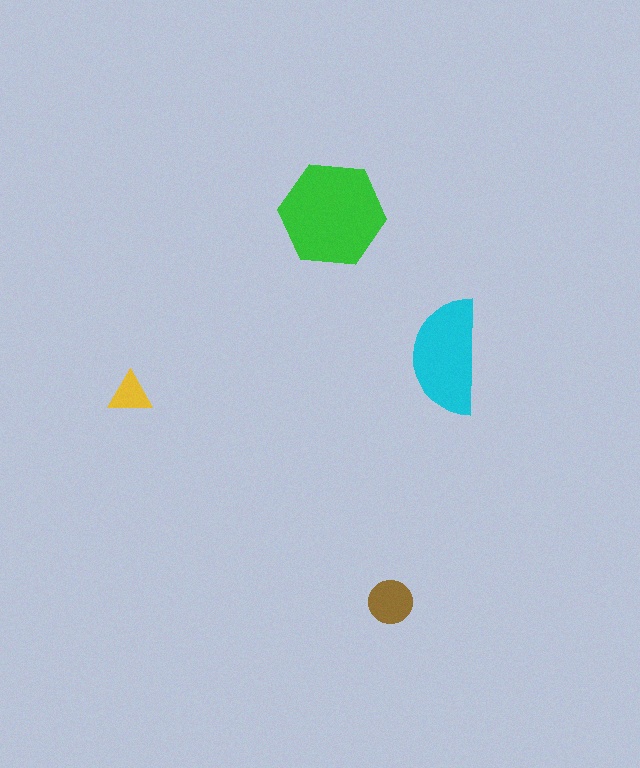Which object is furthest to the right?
The cyan semicircle is rightmost.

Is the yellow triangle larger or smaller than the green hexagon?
Smaller.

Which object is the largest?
The green hexagon.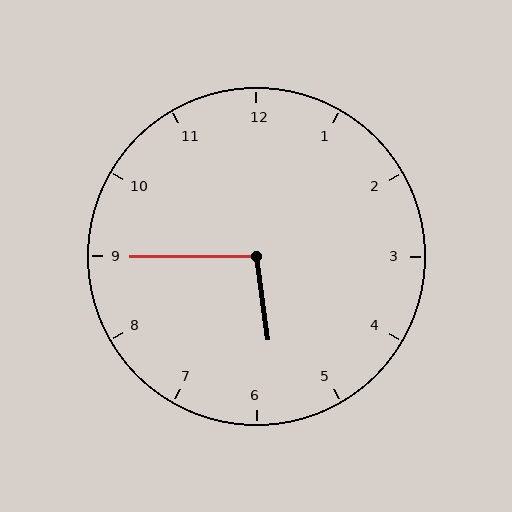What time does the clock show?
5:45.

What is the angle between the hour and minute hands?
Approximately 98 degrees.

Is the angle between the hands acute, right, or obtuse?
It is obtuse.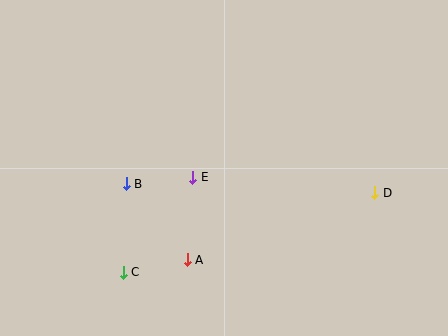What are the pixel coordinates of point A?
Point A is at (187, 260).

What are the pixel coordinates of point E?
Point E is at (193, 177).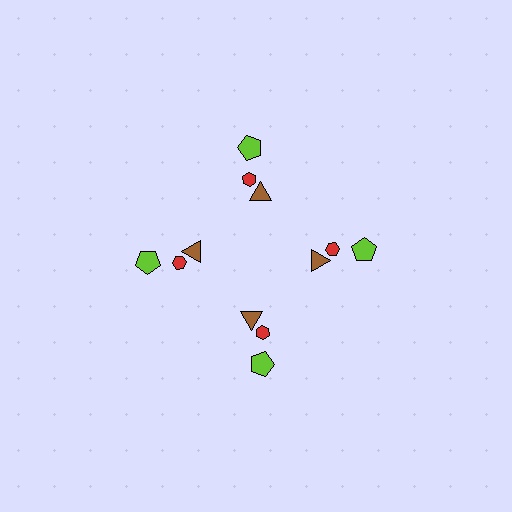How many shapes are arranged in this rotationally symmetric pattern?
There are 12 shapes, arranged in 4 groups of 3.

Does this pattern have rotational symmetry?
Yes, this pattern has 4-fold rotational symmetry. It looks the same after rotating 90 degrees around the center.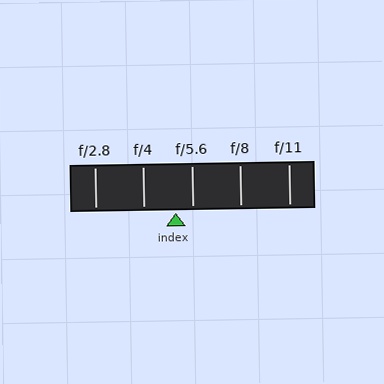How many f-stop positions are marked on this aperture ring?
There are 5 f-stop positions marked.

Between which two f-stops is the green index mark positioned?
The index mark is between f/4 and f/5.6.